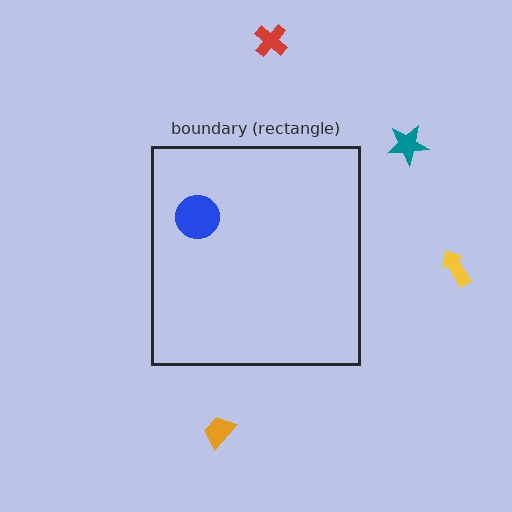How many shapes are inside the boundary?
1 inside, 4 outside.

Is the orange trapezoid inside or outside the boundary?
Outside.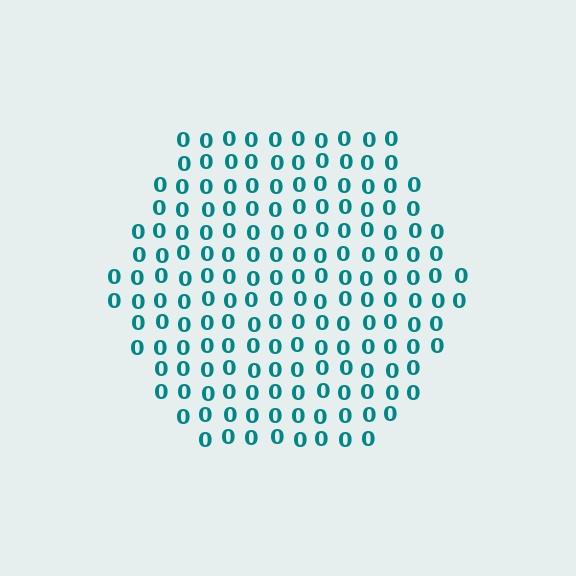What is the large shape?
The large shape is a hexagon.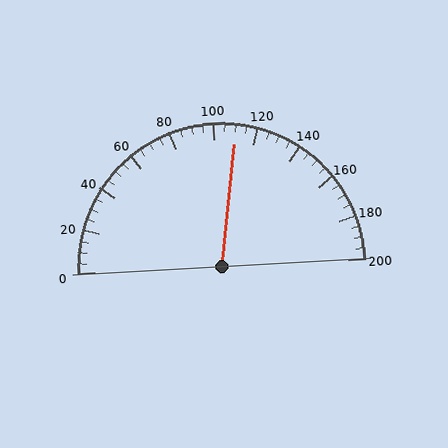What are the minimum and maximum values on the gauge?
The gauge ranges from 0 to 200.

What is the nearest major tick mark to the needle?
The nearest major tick mark is 120.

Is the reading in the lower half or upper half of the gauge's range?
The reading is in the upper half of the range (0 to 200).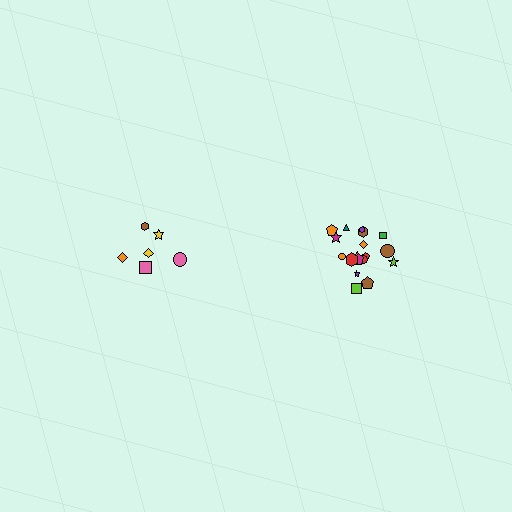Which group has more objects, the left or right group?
The right group.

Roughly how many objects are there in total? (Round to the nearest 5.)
Roughly 25 objects in total.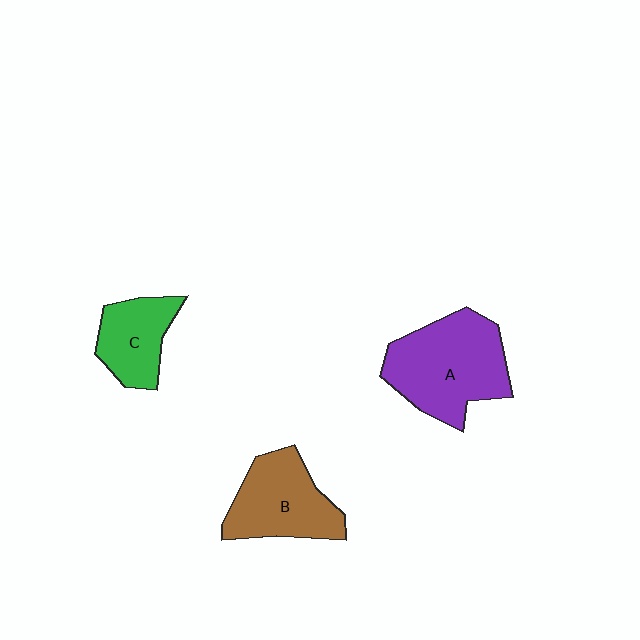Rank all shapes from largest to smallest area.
From largest to smallest: A (purple), B (brown), C (green).